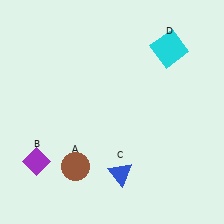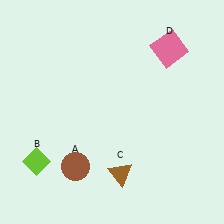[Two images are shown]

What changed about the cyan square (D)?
In Image 1, D is cyan. In Image 2, it changed to pink.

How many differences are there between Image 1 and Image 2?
There are 3 differences between the two images.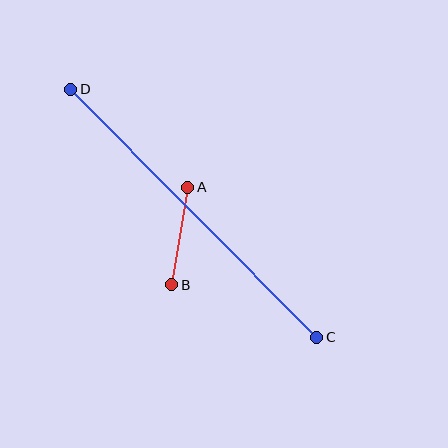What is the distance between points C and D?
The distance is approximately 349 pixels.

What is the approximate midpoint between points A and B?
The midpoint is at approximately (180, 236) pixels.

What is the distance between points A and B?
The distance is approximately 99 pixels.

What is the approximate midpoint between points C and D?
The midpoint is at approximately (194, 213) pixels.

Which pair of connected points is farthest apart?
Points C and D are farthest apart.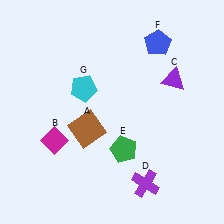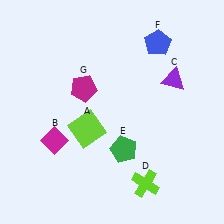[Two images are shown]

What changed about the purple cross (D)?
In Image 1, D is purple. In Image 2, it changed to lime.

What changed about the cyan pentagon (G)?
In Image 1, G is cyan. In Image 2, it changed to magenta.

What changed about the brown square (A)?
In Image 1, A is brown. In Image 2, it changed to lime.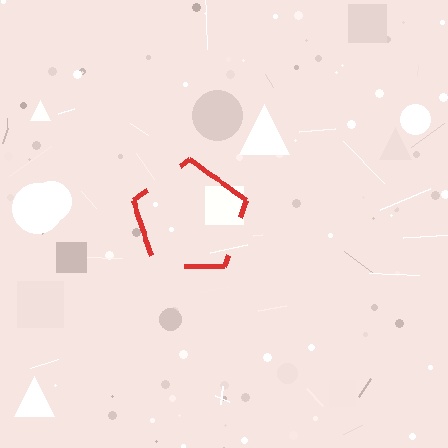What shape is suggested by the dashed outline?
The dashed outline suggests a pentagon.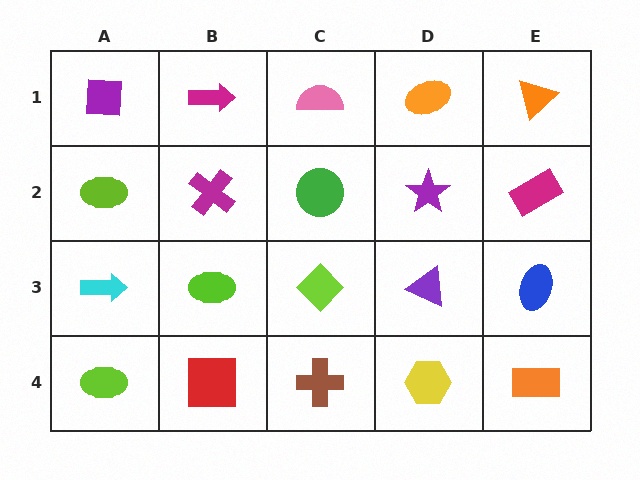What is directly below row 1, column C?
A green circle.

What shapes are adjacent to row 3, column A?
A lime ellipse (row 2, column A), a lime ellipse (row 4, column A), a lime ellipse (row 3, column B).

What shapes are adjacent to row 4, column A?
A cyan arrow (row 3, column A), a red square (row 4, column B).